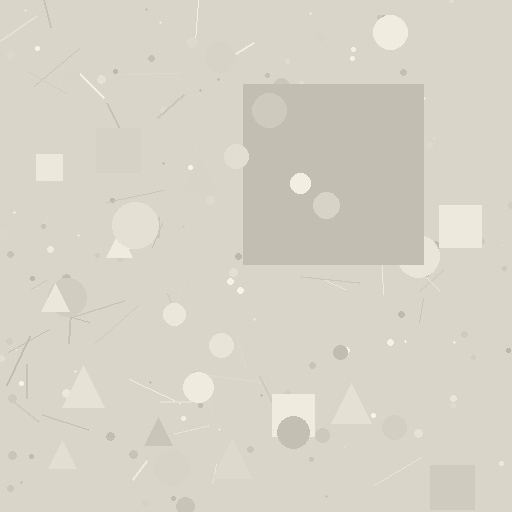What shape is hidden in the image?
A square is hidden in the image.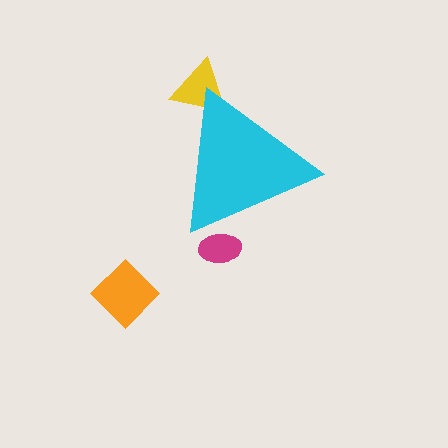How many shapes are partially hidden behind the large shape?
2 shapes are partially hidden.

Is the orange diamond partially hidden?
No, the orange diamond is fully visible.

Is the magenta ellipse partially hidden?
Yes, the magenta ellipse is partially hidden behind the cyan triangle.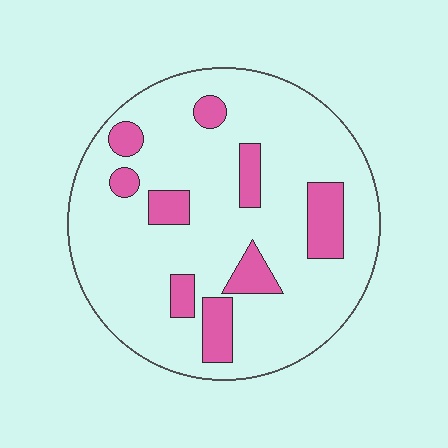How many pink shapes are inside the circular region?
9.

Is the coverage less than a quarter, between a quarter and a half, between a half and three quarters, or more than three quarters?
Less than a quarter.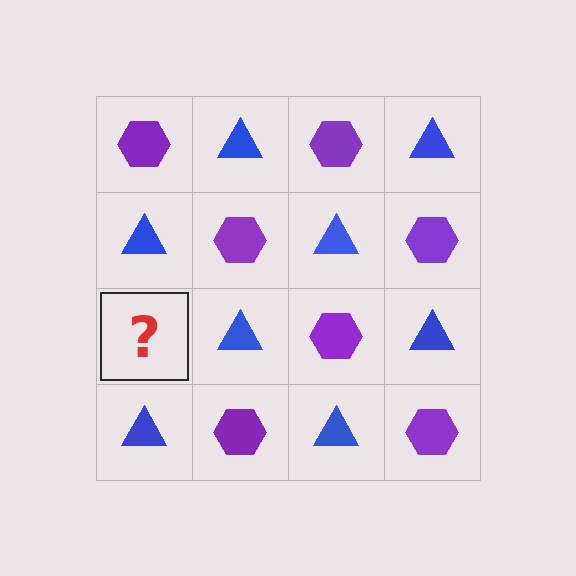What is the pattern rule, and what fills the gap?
The rule is that it alternates purple hexagon and blue triangle in a checkerboard pattern. The gap should be filled with a purple hexagon.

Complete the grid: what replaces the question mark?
The question mark should be replaced with a purple hexagon.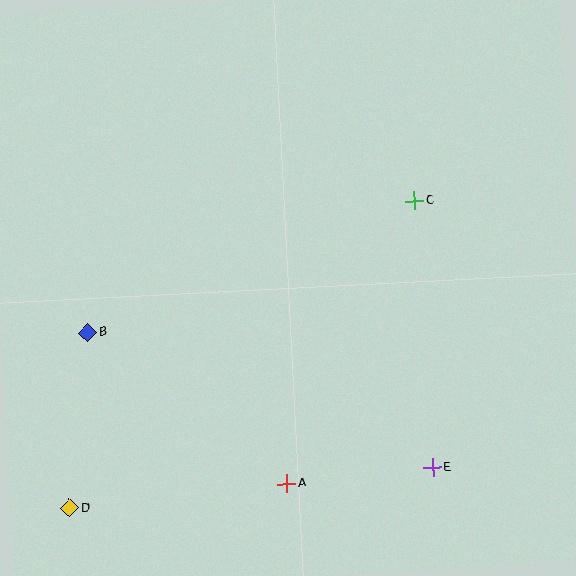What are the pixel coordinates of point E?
Point E is at (433, 467).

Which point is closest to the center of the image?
Point C at (414, 201) is closest to the center.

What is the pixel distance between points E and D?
The distance between E and D is 365 pixels.